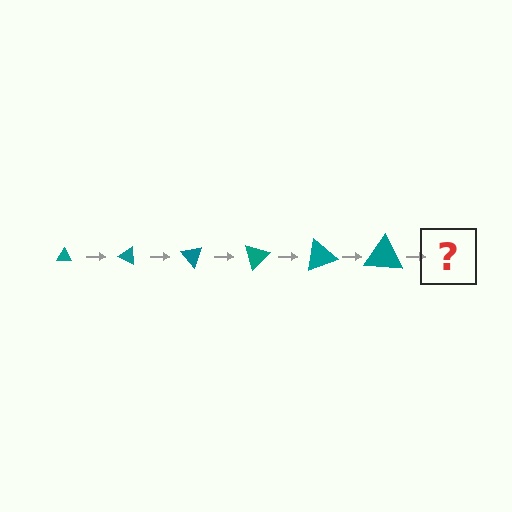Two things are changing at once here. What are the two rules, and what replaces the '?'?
The two rules are that the triangle grows larger each step and it rotates 25 degrees each step. The '?' should be a triangle, larger than the previous one and rotated 150 degrees from the start.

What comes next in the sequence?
The next element should be a triangle, larger than the previous one and rotated 150 degrees from the start.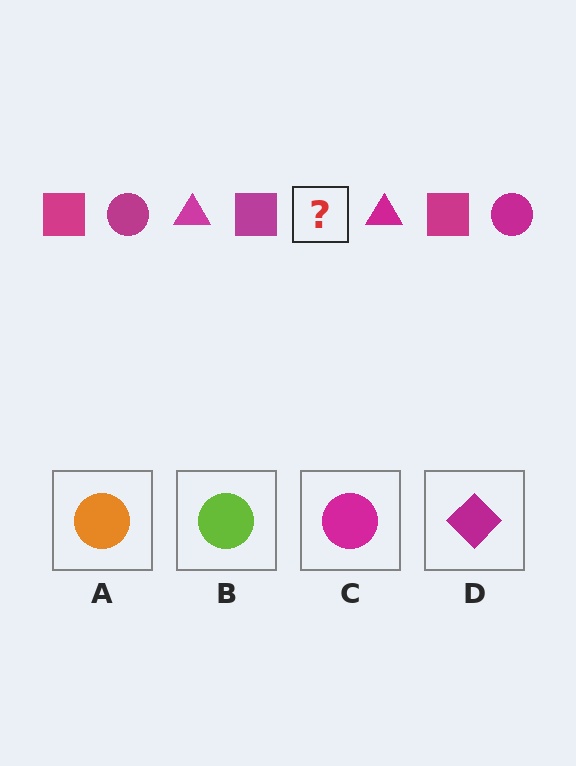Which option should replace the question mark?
Option C.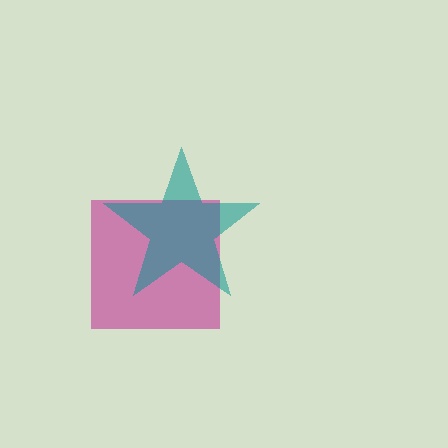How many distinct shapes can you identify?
There are 2 distinct shapes: a magenta square, a teal star.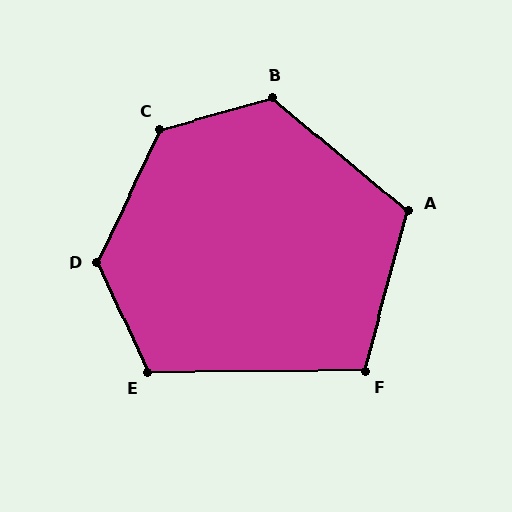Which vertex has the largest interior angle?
C, at approximately 131 degrees.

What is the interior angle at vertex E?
Approximately 115 degrees (obtuse).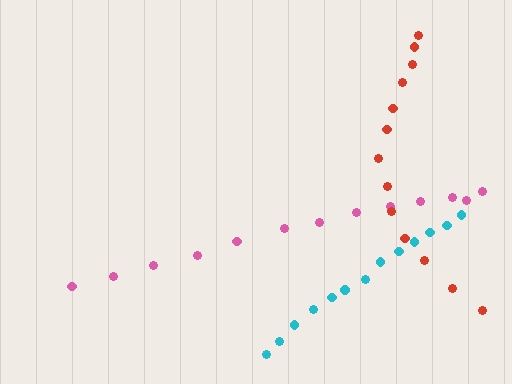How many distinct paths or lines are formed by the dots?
There are 3 distinct paths.